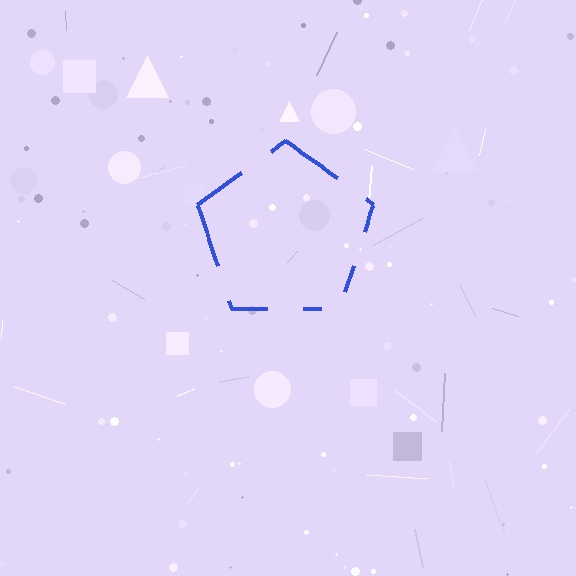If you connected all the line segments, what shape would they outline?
They would outline a pentagon.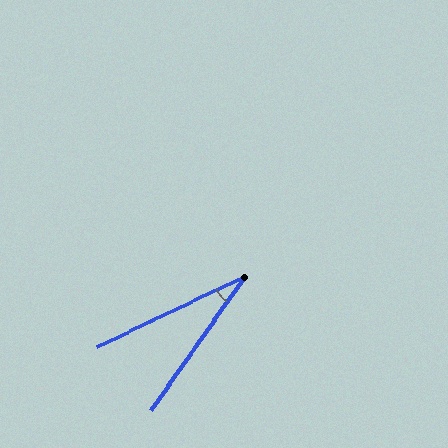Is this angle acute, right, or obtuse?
It is acute.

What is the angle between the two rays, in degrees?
Approximately 29 degrees.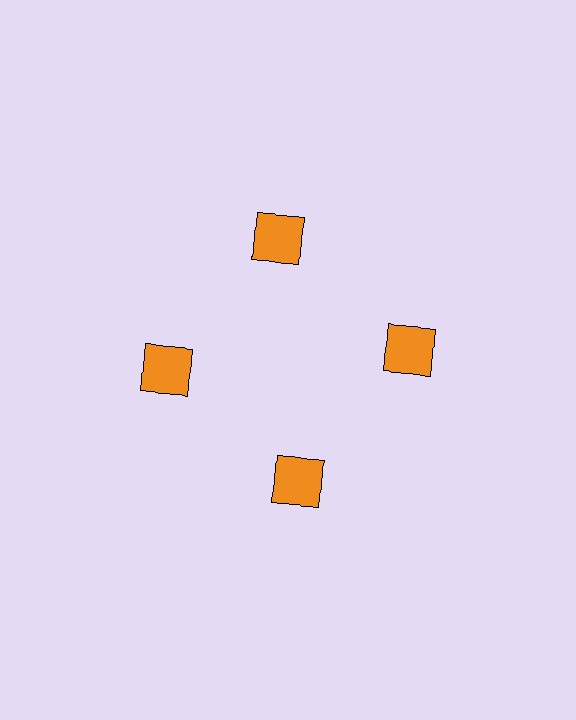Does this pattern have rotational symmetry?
Yes, this pattern has 4-fold rotational symmetry. It looks the same after rotating 90 degrees around the center.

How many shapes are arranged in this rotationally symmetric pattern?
There are 4 shapes, arranged in 4 groups of 1.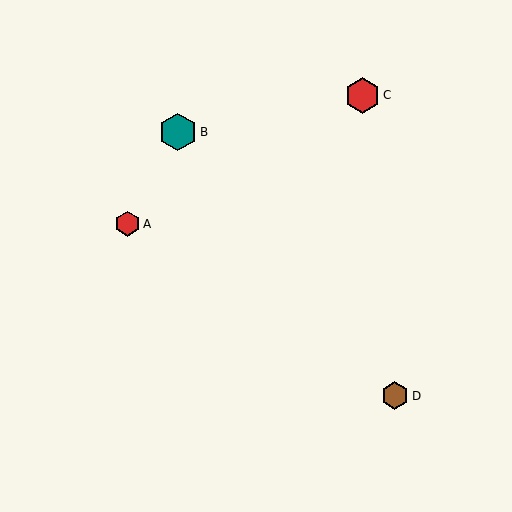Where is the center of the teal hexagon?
The center of the teal hexagon is at (178, 132).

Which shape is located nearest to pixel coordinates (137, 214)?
The red hexagon (labeled A) at (127, 224) is nearest to that location.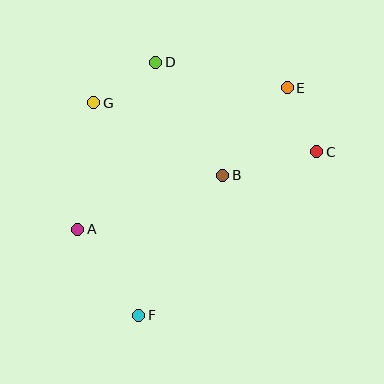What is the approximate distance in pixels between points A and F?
The distance between A and F is approximately 105 pixels.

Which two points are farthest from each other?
Points E and F are farthest from each other.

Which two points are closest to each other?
Points C and E are closest to each other.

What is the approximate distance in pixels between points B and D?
The distance between B and D is approximately 131 pixels.